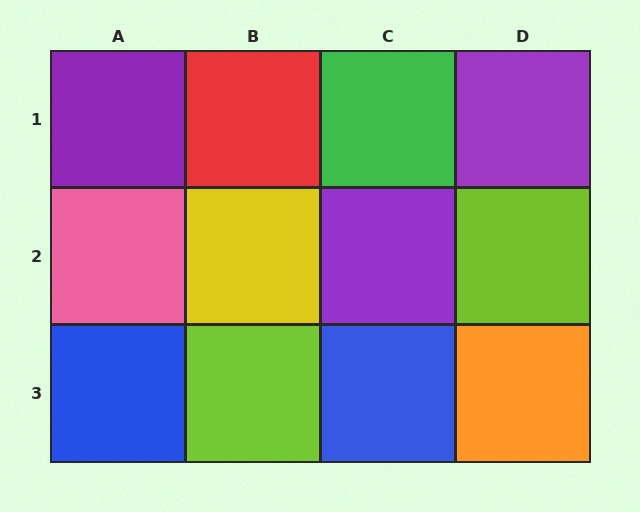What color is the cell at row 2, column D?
Lime.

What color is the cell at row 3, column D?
Orange.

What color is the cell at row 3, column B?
Lime.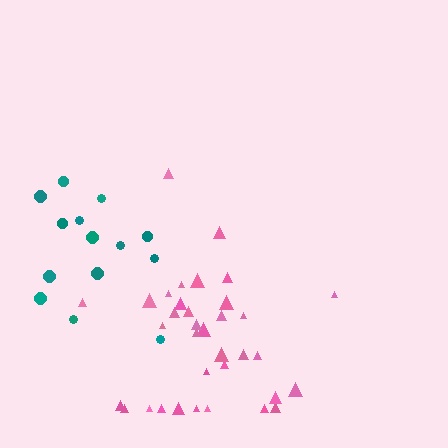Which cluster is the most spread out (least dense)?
Teal.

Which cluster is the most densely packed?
Pink.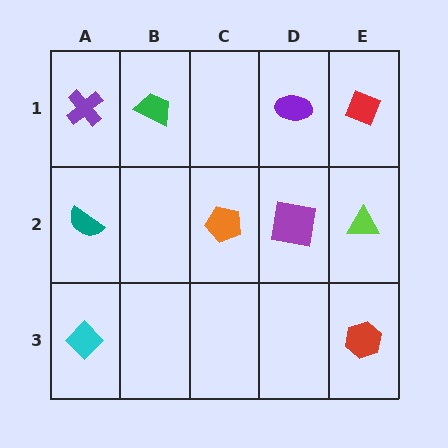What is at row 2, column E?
A lime triangle.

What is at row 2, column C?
An orange pentagon.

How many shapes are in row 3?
2 shapes.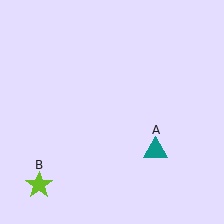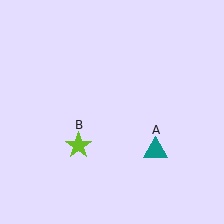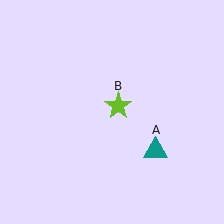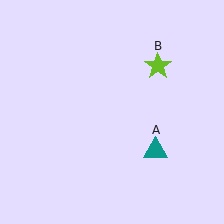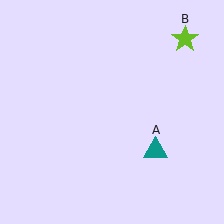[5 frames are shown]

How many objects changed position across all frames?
1 object changed position: lime star (object B).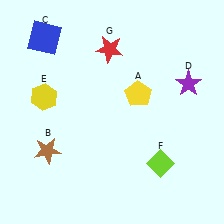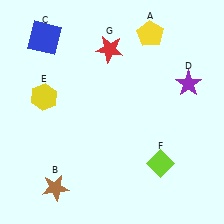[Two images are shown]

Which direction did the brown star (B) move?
The brown star (B) moved down.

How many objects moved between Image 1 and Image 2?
2 objects moved between the two images.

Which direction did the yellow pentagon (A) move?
The yellow pentagon (A) moved up.